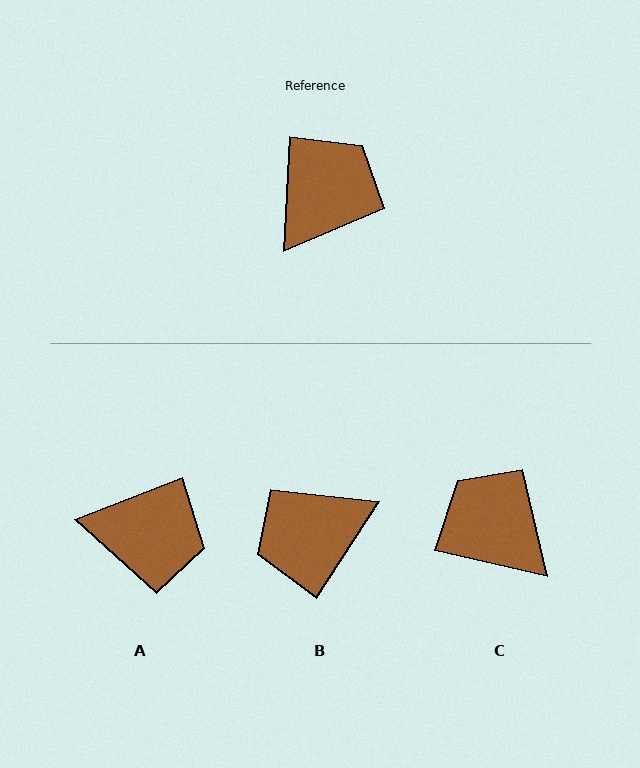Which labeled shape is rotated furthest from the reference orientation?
B, about 150 degrees away.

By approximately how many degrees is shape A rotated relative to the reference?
Approximately 66 degrees clockwise.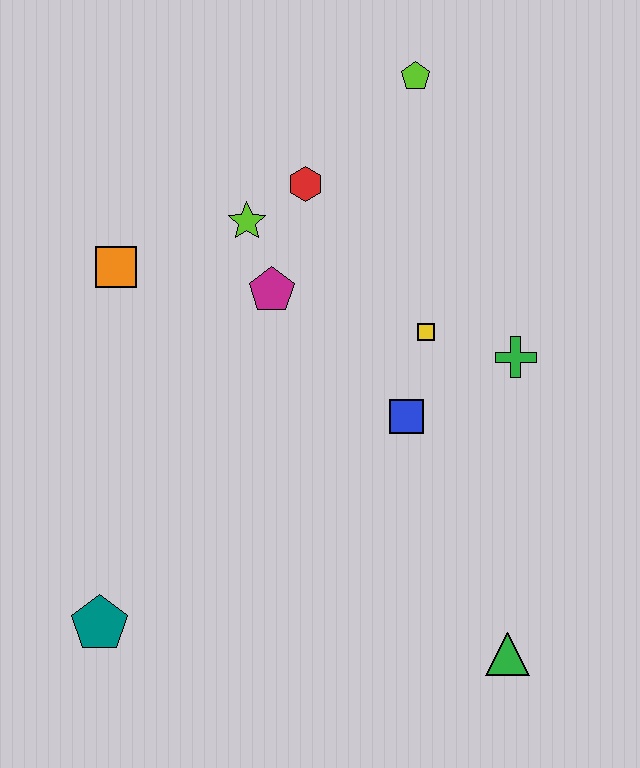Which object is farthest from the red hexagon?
The green triangle is farthest from the red hexagon.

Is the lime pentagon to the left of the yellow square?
Yes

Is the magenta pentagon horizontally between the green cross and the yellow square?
No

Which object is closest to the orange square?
The lime star is closest to the orange square.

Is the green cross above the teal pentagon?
Yes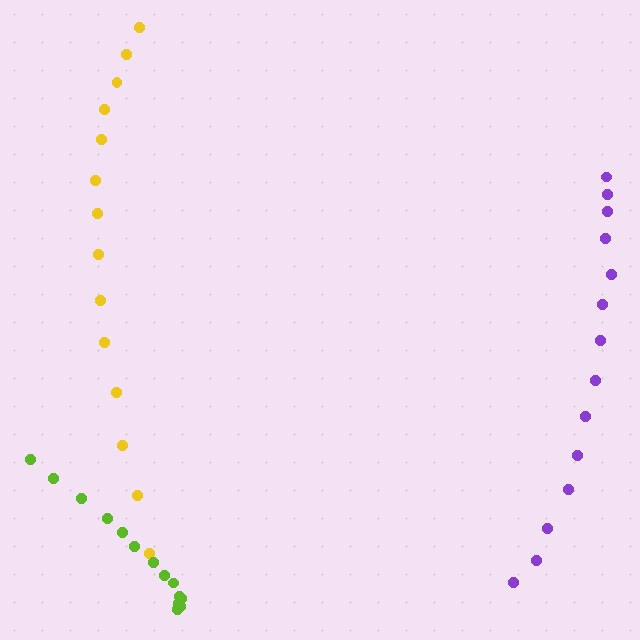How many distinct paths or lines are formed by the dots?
There are 3 distinct paths.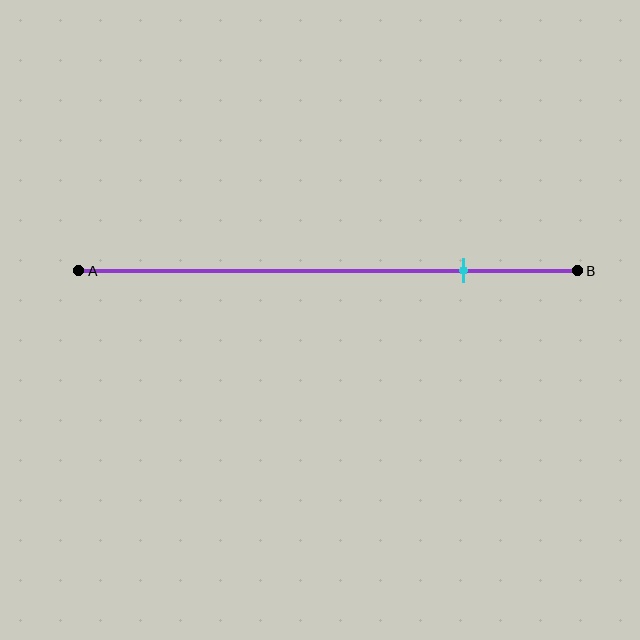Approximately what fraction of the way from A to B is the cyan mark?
The cyan mark is approximately 75% of the way from A to B.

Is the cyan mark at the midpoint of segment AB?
No, the mark is at about 75% from A, not at the 50% midpoint.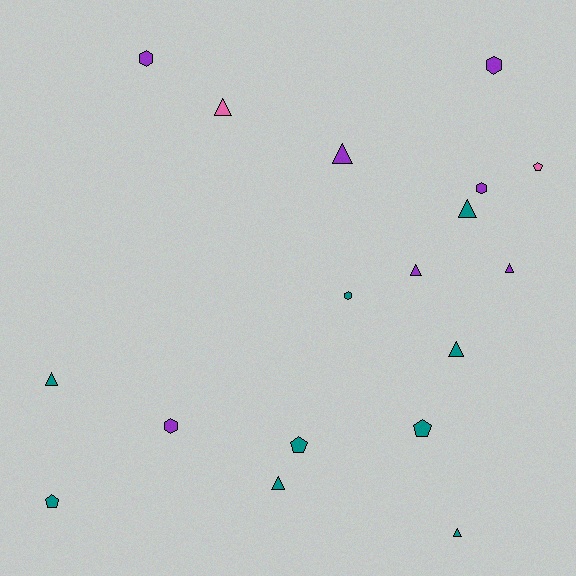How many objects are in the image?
There are 18 objects.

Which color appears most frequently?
Teal, with 9 objects.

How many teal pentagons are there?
There are 3 teal pentagons.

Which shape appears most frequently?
Triangle, with 9 objects.